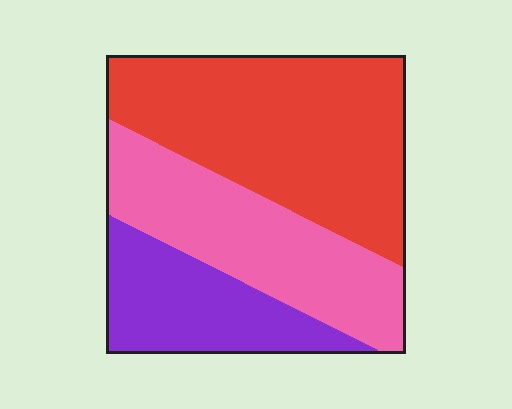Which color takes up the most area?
Red, at roughly 45%.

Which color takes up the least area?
Purple, at roughly 20%.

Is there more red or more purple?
Red.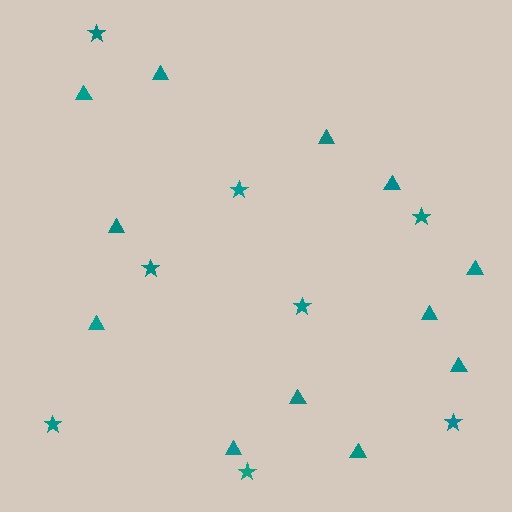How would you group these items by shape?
There are 2 groups: one group of stars (8) and one group of triangles (12).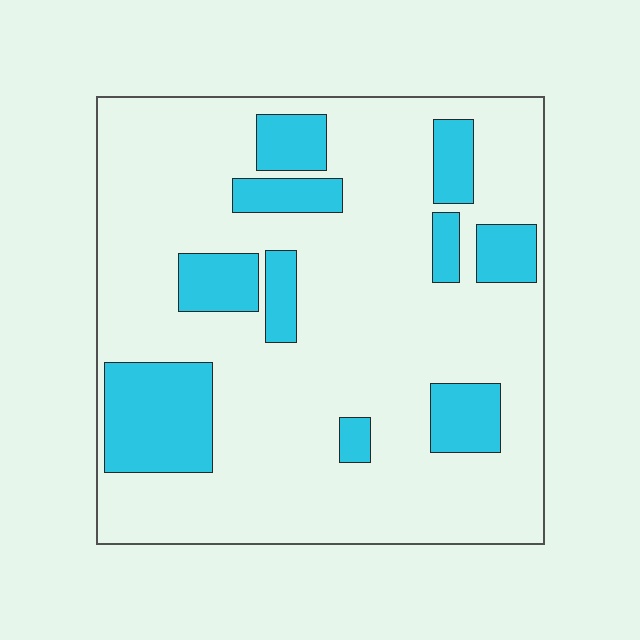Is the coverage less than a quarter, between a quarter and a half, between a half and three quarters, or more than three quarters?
Less than a quarter.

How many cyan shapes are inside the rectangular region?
10.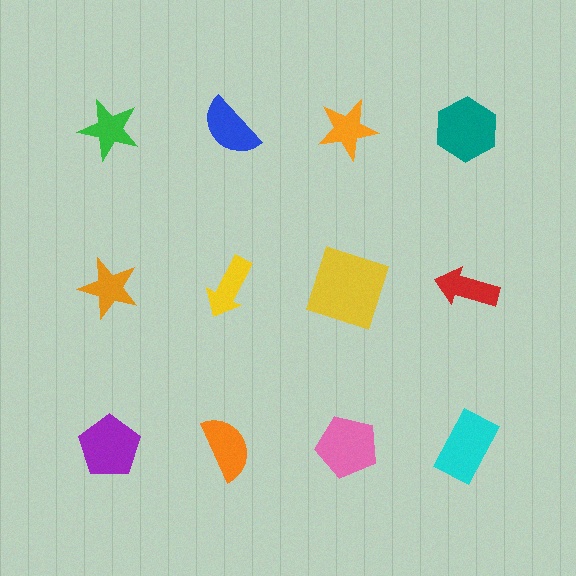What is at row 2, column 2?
A yellow arrow.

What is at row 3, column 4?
A cyan rectangle.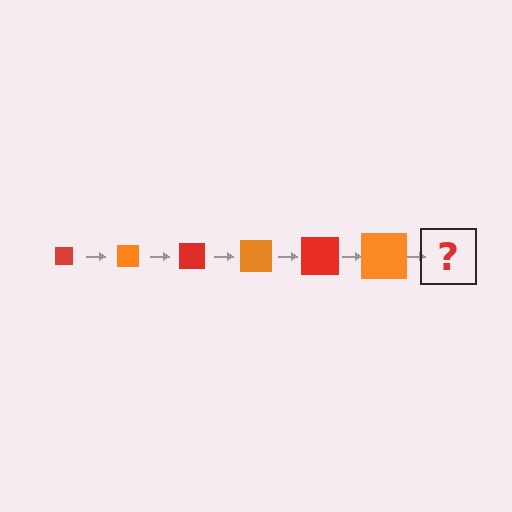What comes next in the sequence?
The next element should be a red square, larger than the previous one.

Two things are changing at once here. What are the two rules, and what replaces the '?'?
The two rules are that the square grows larger each step and the color cycles through red and orange. The '?' should be a red square, larger than the previous one.